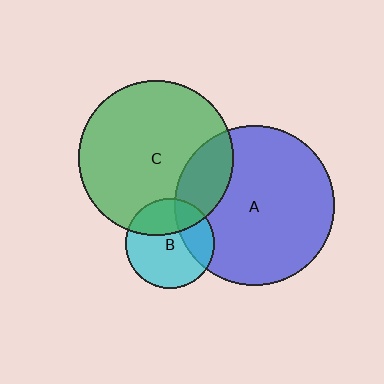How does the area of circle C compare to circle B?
Approximately 3.0 times.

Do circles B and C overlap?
Yes.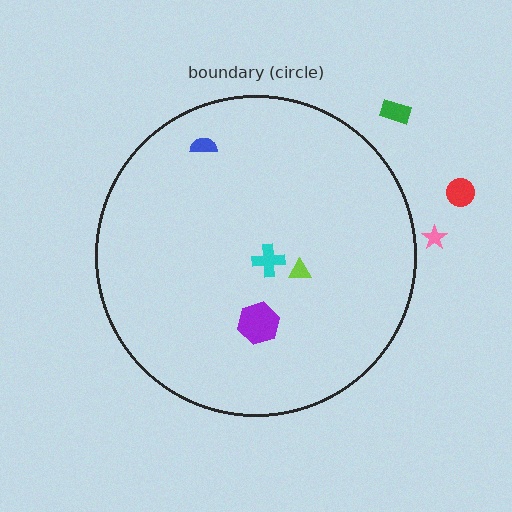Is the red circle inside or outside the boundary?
Outside.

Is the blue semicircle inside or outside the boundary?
Inside.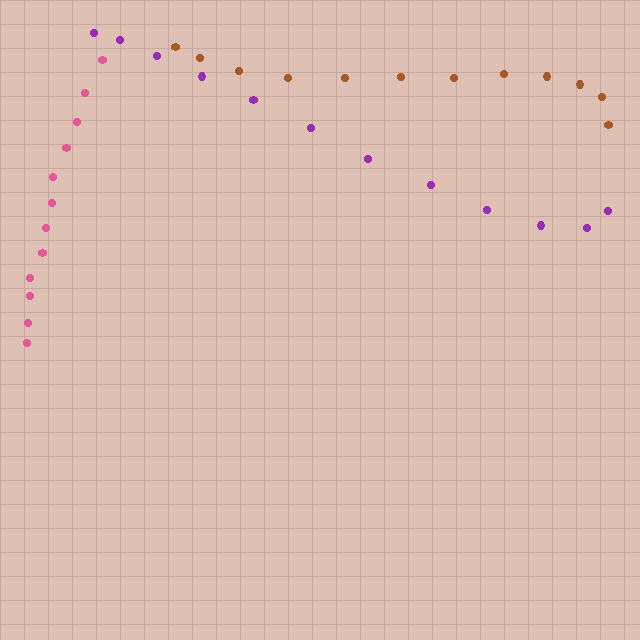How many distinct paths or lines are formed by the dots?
There are 3 distinct paths.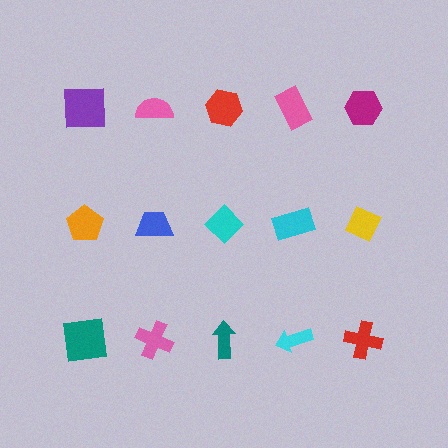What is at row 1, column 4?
A pink rectangle.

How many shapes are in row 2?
5 shapes.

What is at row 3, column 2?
A pink cross.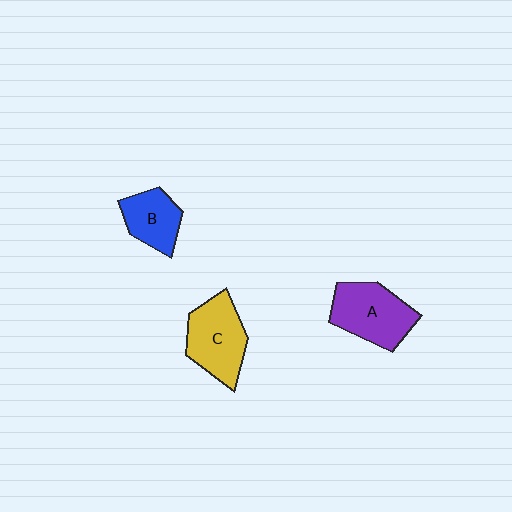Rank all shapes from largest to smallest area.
From largest to smallest: A (purple), C (yellow), B (blue).